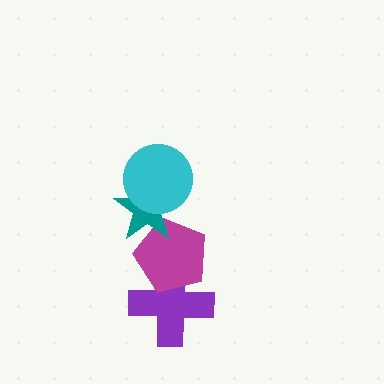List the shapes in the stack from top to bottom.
From top to bottom: the cyan circle, the teal star, the magenta pentagon, the purple cross.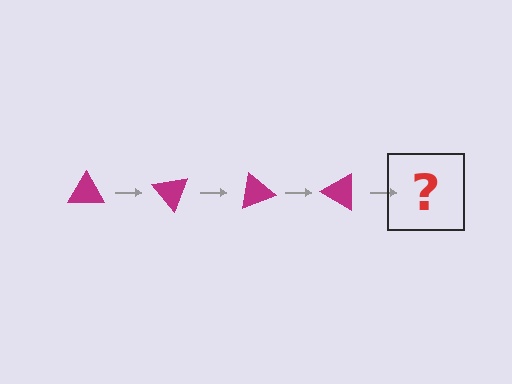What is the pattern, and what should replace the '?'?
The pattern is that the triangle rotates 50 degrees each step. The '?' should be a magenta triangle rotated 200 degrees.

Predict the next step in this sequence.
The next step is a magenta triangle rotated 200 degrees.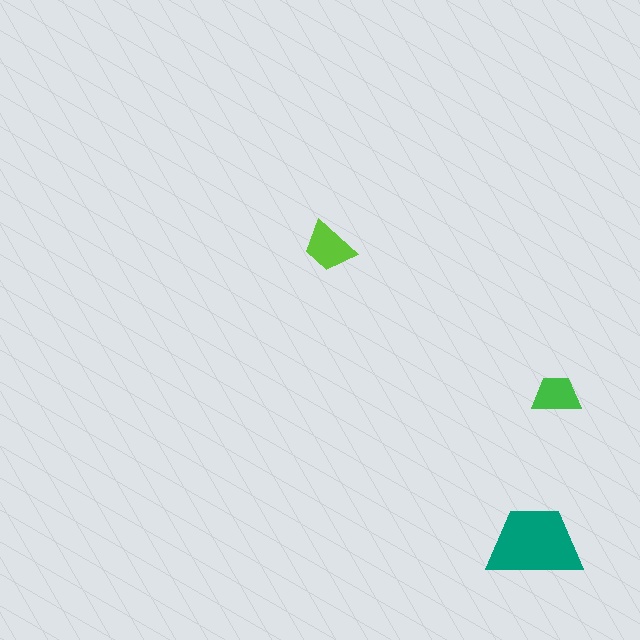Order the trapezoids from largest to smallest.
the teal one, the lime one, the green one.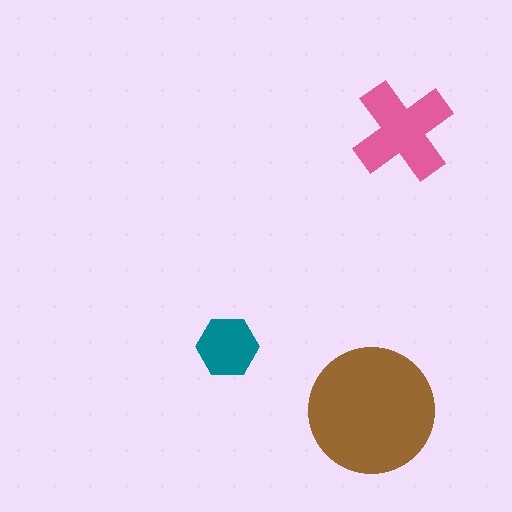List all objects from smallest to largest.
The teal hexagon, the pink cross, the brown circle.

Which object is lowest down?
The brown circle is bottommost.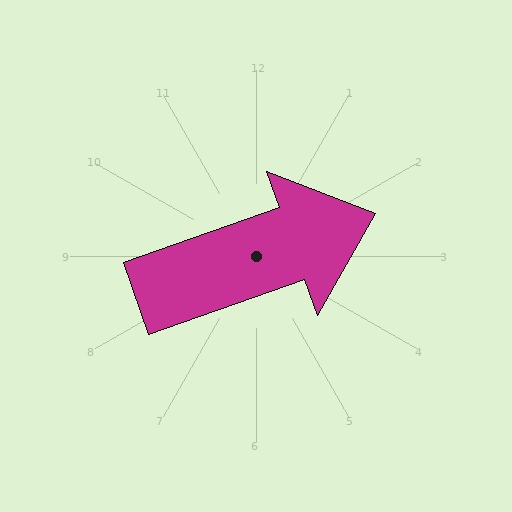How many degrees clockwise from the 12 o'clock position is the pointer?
Approximately 71 degrees.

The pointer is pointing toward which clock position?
Roughly 2 o'clock.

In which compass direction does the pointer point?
East.